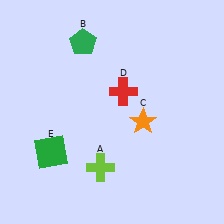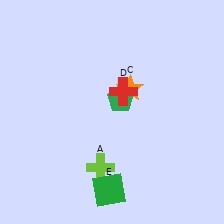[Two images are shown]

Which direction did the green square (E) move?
The green square (E) moved right.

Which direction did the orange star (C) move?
The orange star (C) moved up.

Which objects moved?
The objects that moved are: the green pentagon (B), the orange star (C), the green square (E).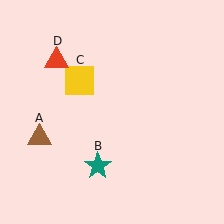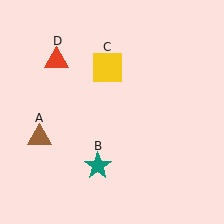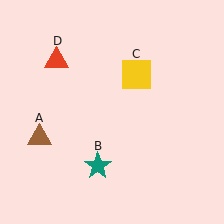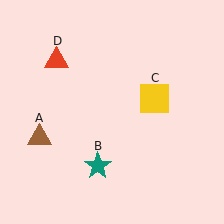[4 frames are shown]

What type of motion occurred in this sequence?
The yellow square (object C) rotated clockwise around the center of the scene.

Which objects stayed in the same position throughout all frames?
Brown triangle (object A) and teal star (object B) and red triangle (object D) remained stationary.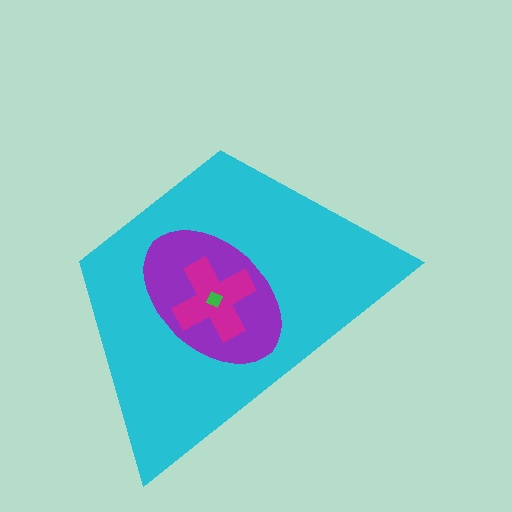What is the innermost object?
The green square.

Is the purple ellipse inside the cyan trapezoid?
Yes.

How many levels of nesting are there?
4.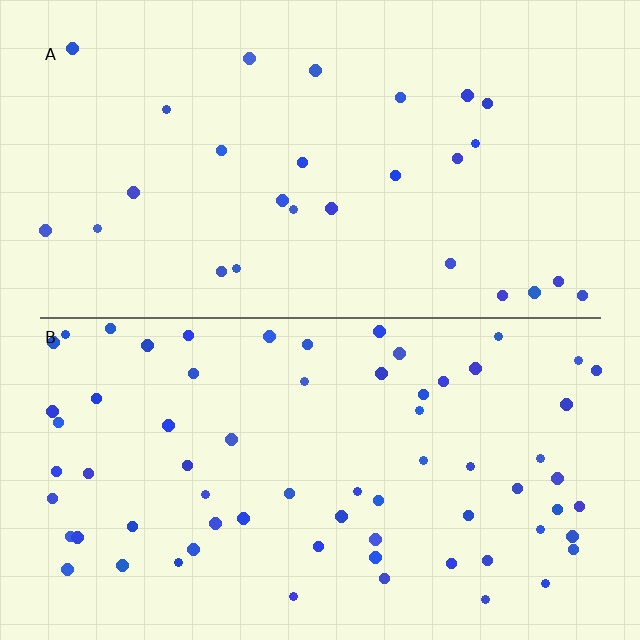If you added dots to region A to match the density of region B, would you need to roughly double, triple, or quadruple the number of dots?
Approximately double.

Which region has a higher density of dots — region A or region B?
B (the bottom).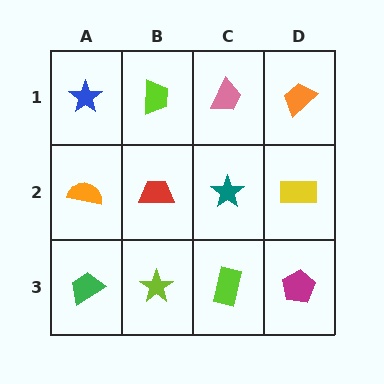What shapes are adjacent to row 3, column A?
An orange semicircle (row 2, column A), a lime star (row 3, column B).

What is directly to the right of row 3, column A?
A lime star.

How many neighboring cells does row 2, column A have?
3.